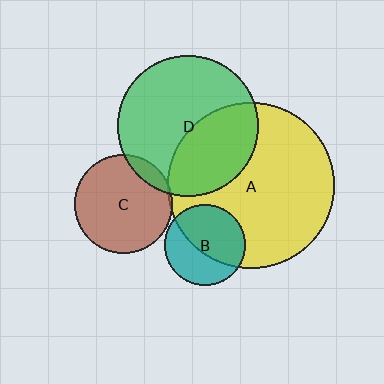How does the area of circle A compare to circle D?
Approximately 1.4 times.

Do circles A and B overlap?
Yes.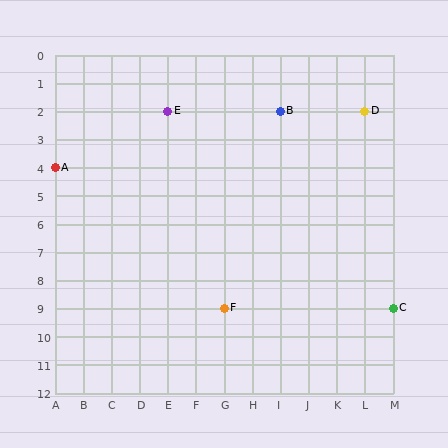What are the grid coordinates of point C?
Point C is at grid coordinates (M, 9).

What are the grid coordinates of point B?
Point B is at grid coordinates (I, 2).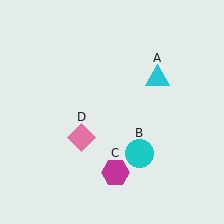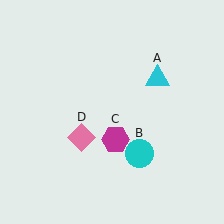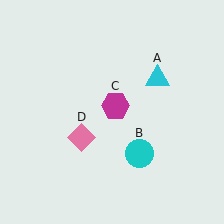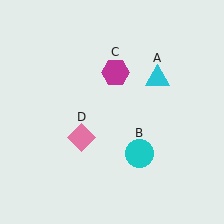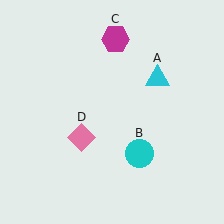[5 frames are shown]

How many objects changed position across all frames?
1 object changed position: magenta hexagon (object C).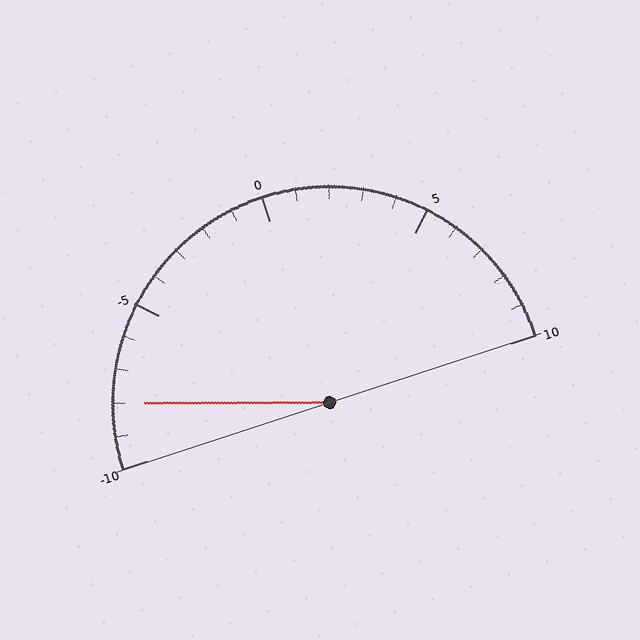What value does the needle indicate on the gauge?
The needle indicates approximately -8.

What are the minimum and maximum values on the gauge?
The gauge ranges from -10 to 10.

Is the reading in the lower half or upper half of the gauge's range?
The reading is in the lower half of the range (-10 to 10).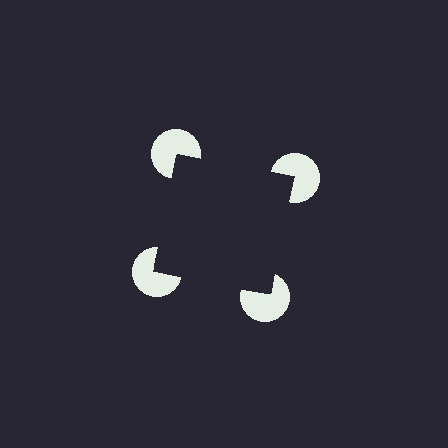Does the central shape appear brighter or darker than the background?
It typically appears slightly darker than the background, even though no actual brightness change is drawn.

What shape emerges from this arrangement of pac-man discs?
An illusory square — its edges are inferred from the aligned wedge cuts in the pac-man discs, not physically drawn.